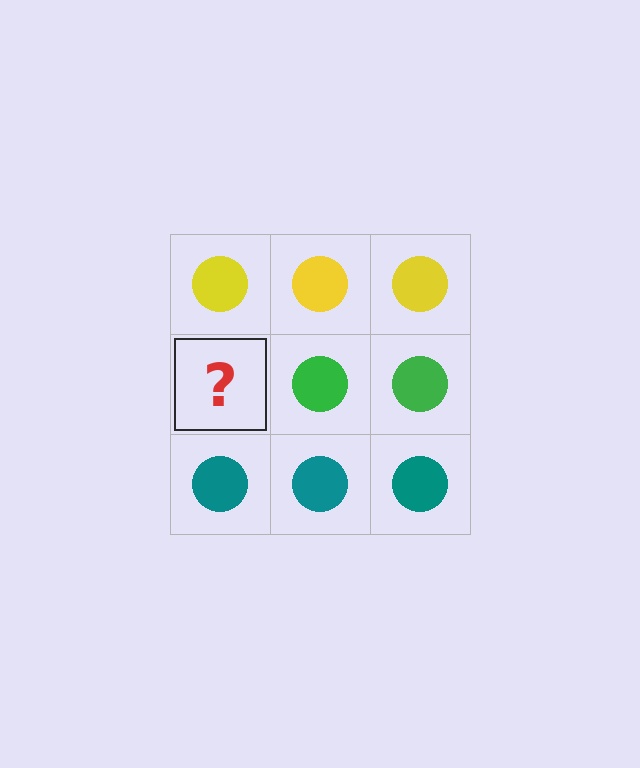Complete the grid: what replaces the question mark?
The question mark should be replaced with a green circle.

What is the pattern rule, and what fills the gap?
The rule is that each row has a consistent color. The gap should be filled with a green circle.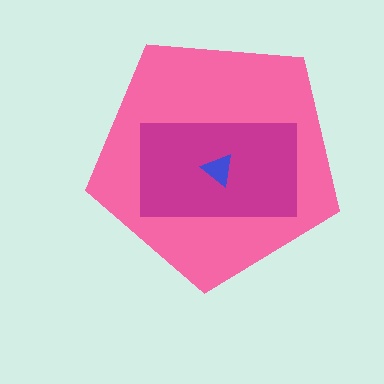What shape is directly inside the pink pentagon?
The magenta rectangle.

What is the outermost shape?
The pink pentagon.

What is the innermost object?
The blue triangle.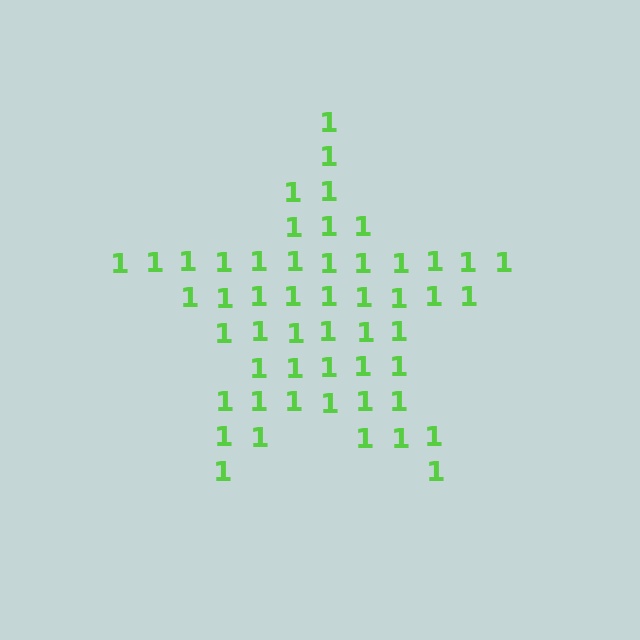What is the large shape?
The large shape is a star.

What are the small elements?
The small elements are digit 1's.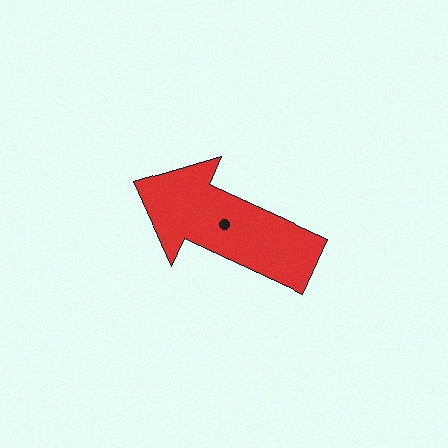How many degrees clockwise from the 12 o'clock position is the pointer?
Approximately 295 degrees.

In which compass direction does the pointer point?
Northwest.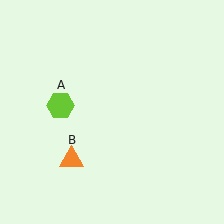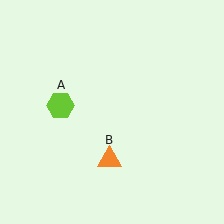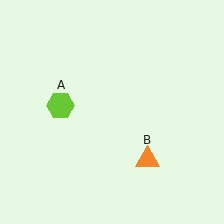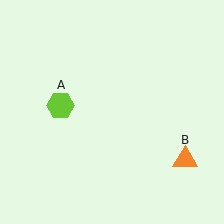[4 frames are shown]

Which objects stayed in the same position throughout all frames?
Lime hexagon (object A) remained stationary.